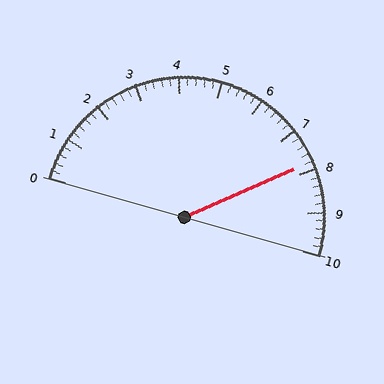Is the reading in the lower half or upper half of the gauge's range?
The reading is in the upper half of the range (0 to 10).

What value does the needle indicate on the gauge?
The needle indicates approximately 7.8.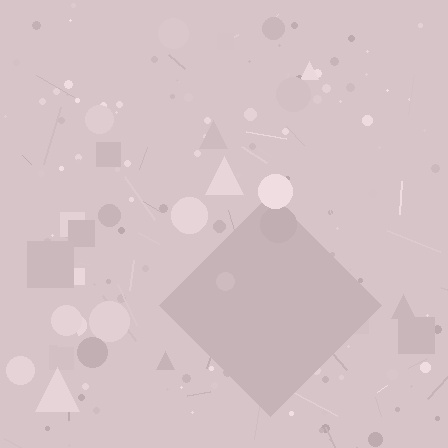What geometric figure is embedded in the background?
A diamond is embedded in the background.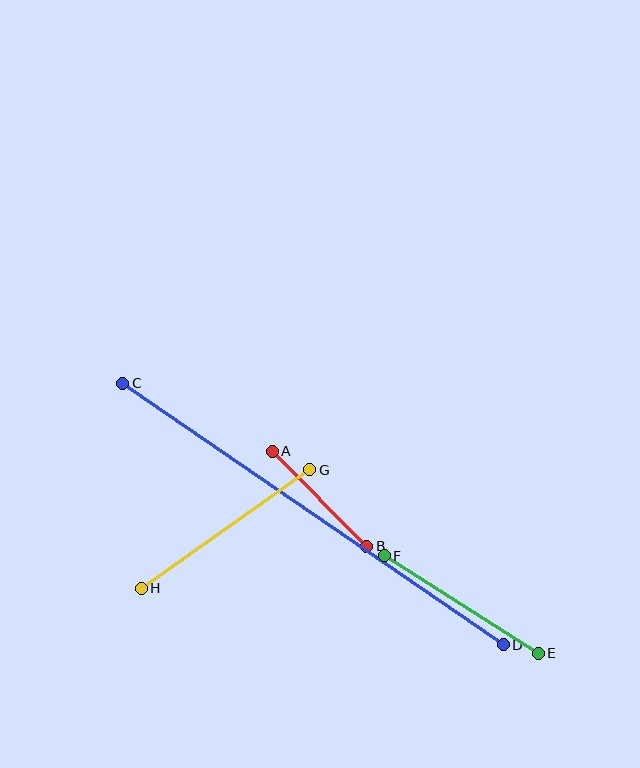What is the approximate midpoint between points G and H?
The midpoint is at approximately (225, 529) pixels.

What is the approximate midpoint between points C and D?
The midpoint is at approximately (313, 514) pixels.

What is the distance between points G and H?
The distance is approximately 206 pixels.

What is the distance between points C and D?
The distance is approximately 462 pixels.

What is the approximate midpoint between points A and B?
The midpoint is at approximately (319, 499) pixels.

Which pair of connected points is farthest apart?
Points C and D are farthest apart.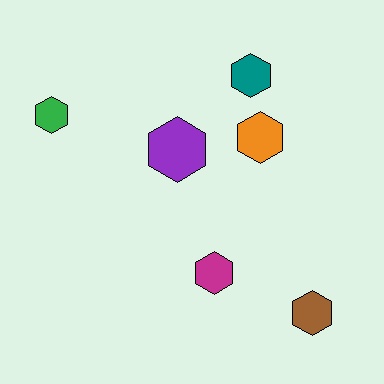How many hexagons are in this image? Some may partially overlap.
There are 6 hexagons.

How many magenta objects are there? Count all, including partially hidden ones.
There is 1 magenta object.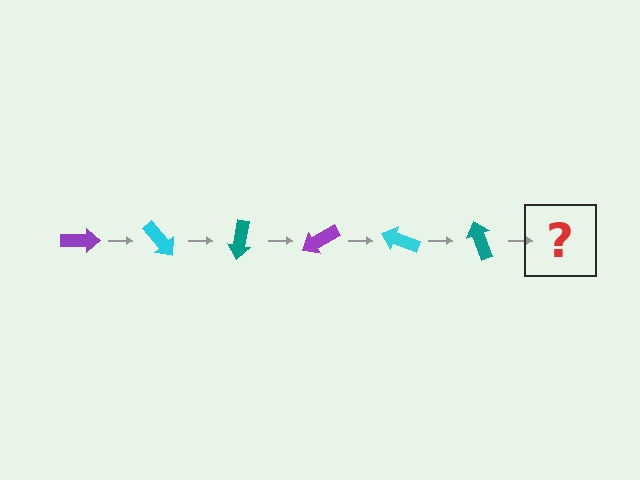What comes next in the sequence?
The next element should be a purple arrow, rotated 300 degrees from the start.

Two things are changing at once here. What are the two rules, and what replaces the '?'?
The two rules are that it rotates 50 degrees each step and the color cycles through purple, cyan, and teal. The '?' should be a purple arrow, rotated 300 degrees from the start.